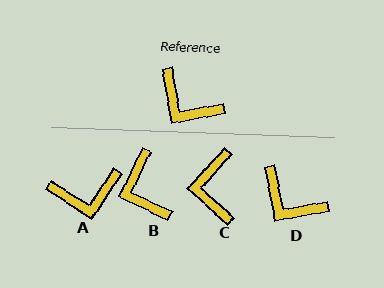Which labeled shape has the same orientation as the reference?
D.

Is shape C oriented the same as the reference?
No, it is off by about 52 degrees.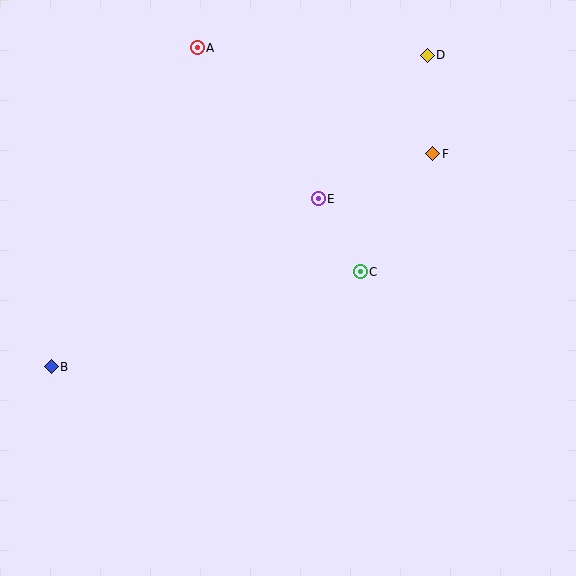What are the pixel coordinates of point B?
Point B is at (51, 367).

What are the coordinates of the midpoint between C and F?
The midpoint between C and F is at (397, 213).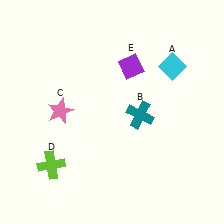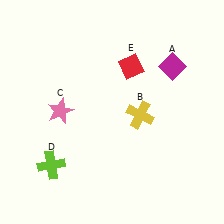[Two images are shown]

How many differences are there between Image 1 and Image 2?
There are 3 differences between the two images.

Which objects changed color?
A changed from cyan to magenta. B changed from teal to yellow. E changed from purple to red.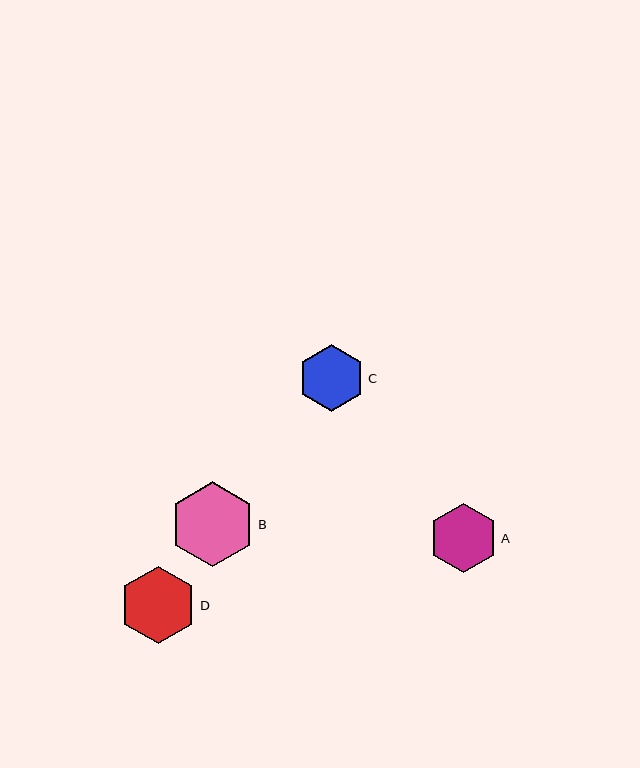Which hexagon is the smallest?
Hexagon C is the smallest with a size of approximately 67 pixels.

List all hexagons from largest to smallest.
From largest to smallest: B, D, A, C.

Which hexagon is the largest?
Hexagon B is the largest with a size of approximately 85 pixels.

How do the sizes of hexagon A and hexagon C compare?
Hexagon A and hexagon C are approximately the same size.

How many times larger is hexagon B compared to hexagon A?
Hexagon B is approximately 1.2 times the size of hexagon A.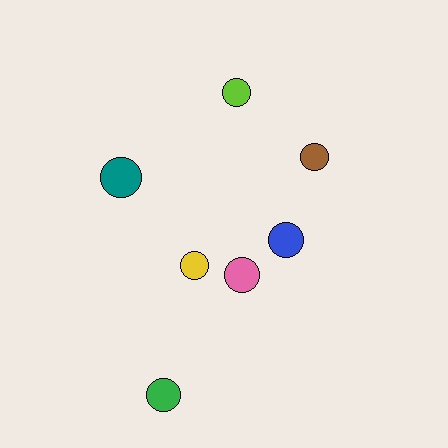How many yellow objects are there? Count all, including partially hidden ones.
There is 1 yellow object.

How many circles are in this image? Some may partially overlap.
There are 7 circles.